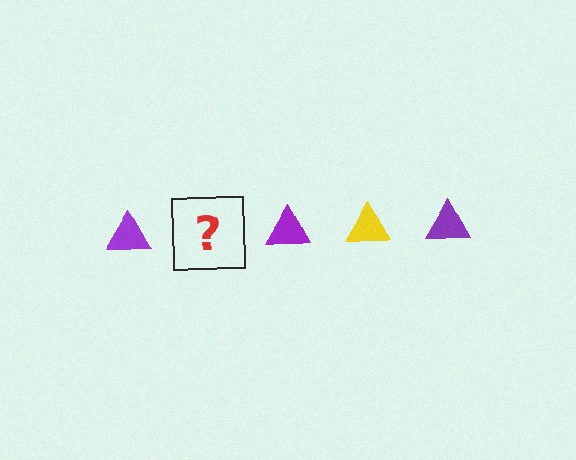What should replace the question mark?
The question mark should be replaced with a yellow triangle.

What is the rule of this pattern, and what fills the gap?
The rule is that the pattern cycles through purple, yellow triangles. The gap should be filled with a yellow triangle.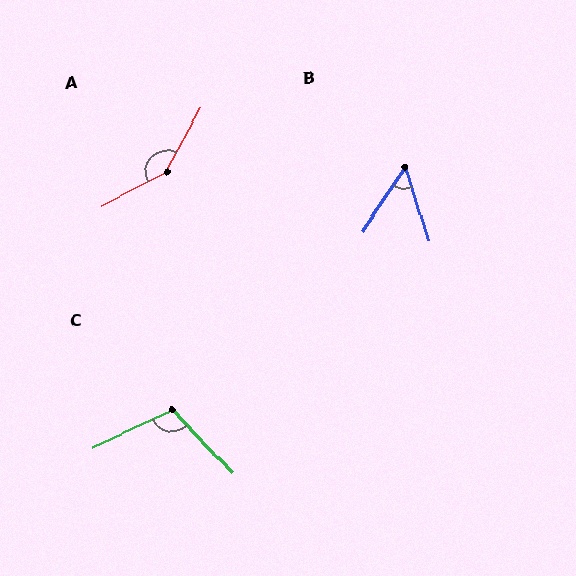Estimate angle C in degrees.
Approximately 108 degrees.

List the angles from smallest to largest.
B (51°), C (108°), A (146°).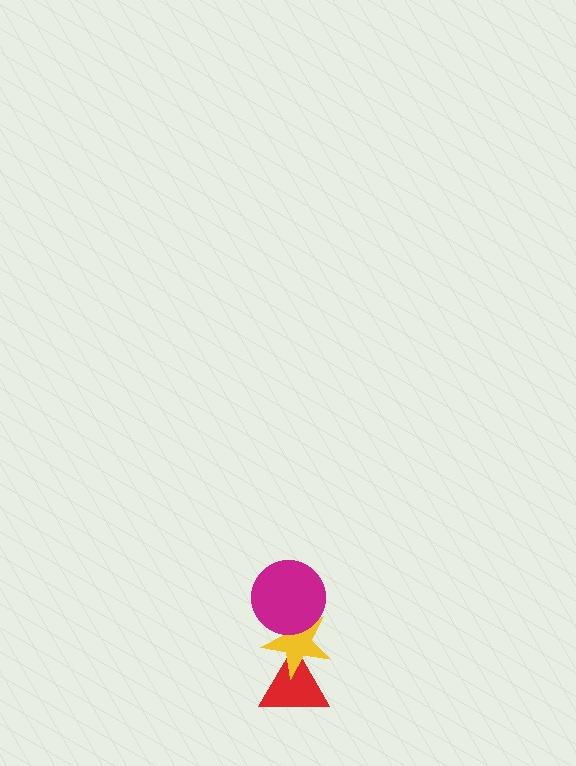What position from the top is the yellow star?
The yellow star is 2nd from the top.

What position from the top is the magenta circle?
The magenta circle is 1st from the top.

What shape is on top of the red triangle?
The yellow star is on top of the red triangle.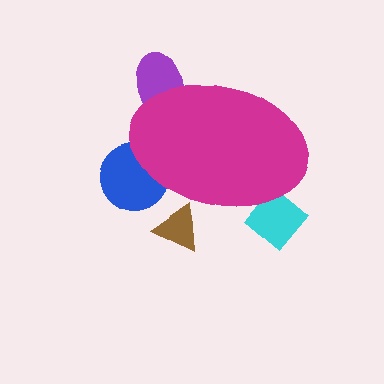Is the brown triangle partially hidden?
Yes, the brown triangle is partially hidden behind the magenta ellipse.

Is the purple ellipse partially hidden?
Yes, the purple ellipse is partially hidden behind the magenta ellipse.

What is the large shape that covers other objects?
A magenta ellipse.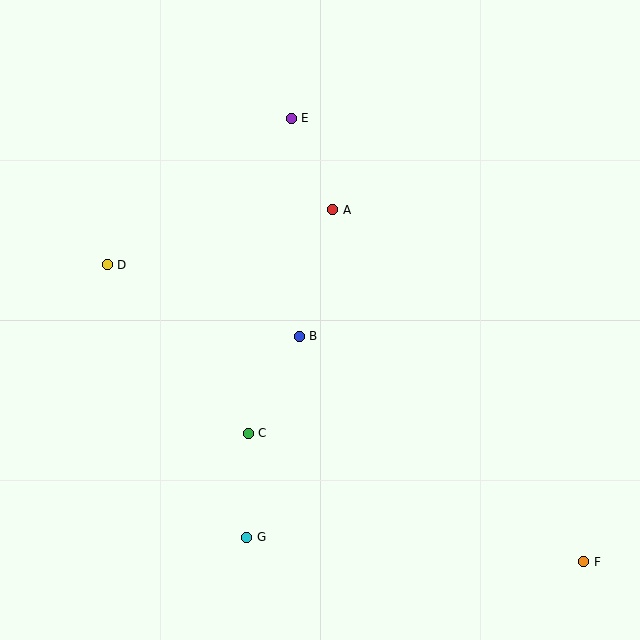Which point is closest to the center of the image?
Point B at (299, 336) is closest to the center.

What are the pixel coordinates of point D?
Point D is at (107, 265).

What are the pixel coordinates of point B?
Point B is at (299, 336).